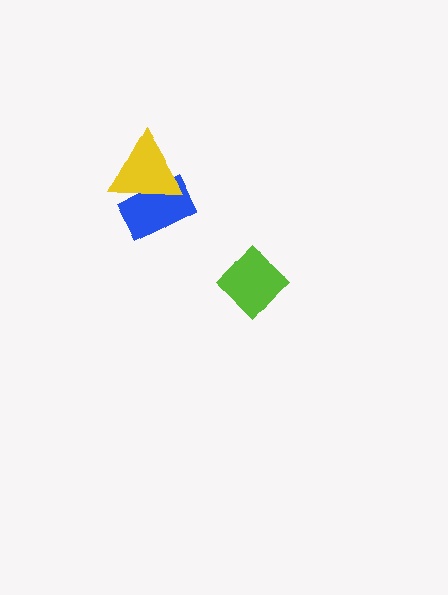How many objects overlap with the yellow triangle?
1 object overlaps with the yellow triangle.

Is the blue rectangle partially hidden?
Yes, it is partially covered by another shape.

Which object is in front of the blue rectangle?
The yellow triangle is in front of the blue rectangle.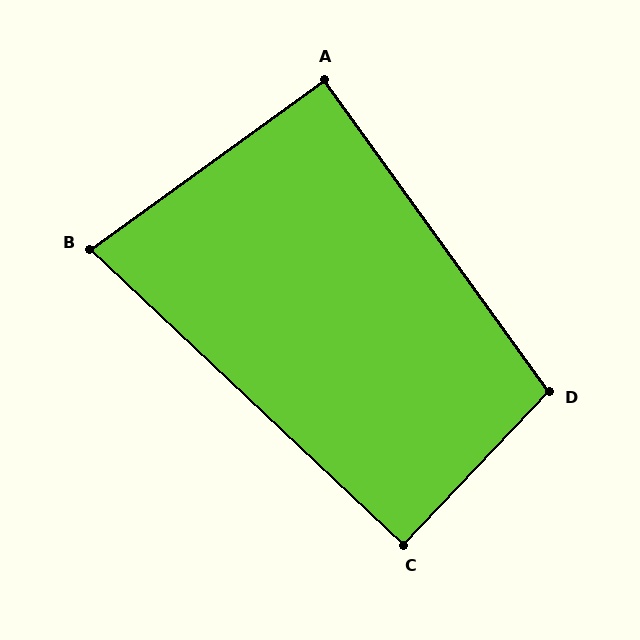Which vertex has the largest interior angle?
D, at approximately 101 degrees.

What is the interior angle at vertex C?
Approximately 90 degrees (approximately right).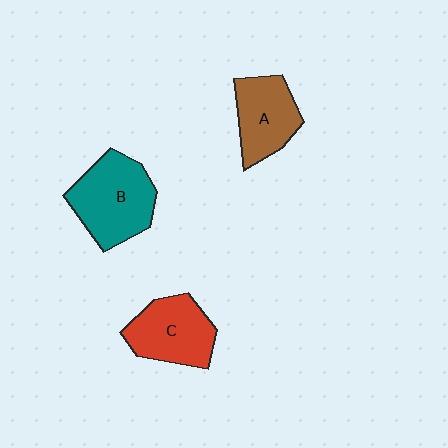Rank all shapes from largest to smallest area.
From largest to smallest: B (teal), C (red), A (brown).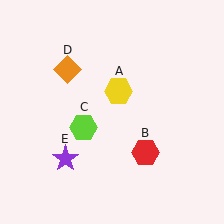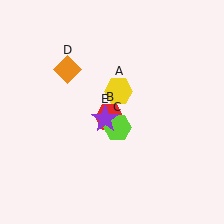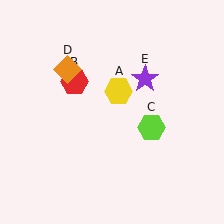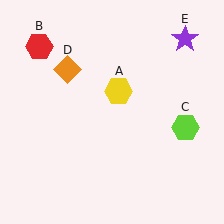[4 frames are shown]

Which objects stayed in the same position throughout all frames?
Yellow hexagon (object A) and orange diamond (object D) remained stationary.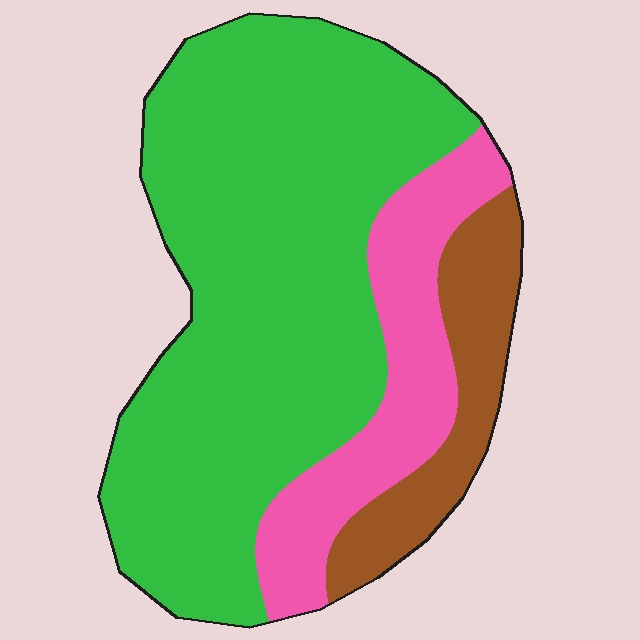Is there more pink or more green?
Green.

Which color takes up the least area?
Brown, at roughly 15%.